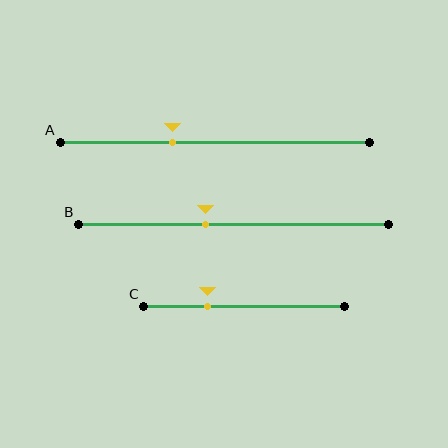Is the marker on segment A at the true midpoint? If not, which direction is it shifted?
No, the marker on segment A is shifted to the left by about 14% of the segment length.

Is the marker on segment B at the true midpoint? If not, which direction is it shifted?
No, the marker on segment B is shifted to the left by about 9% of the segment length.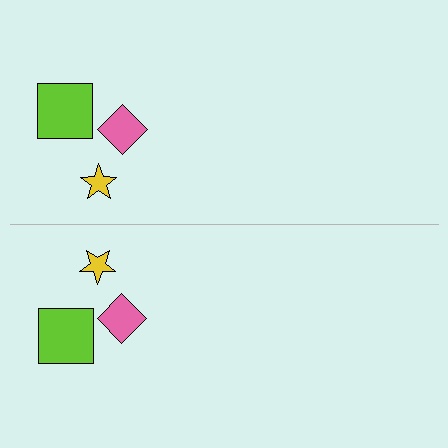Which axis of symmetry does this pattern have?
The pattern has a horizontal axis of symmetry running through the center of the image.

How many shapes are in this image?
There are 6 shapes in this image.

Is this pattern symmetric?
Yes, this pattern has bilateral (reflection) symmetry.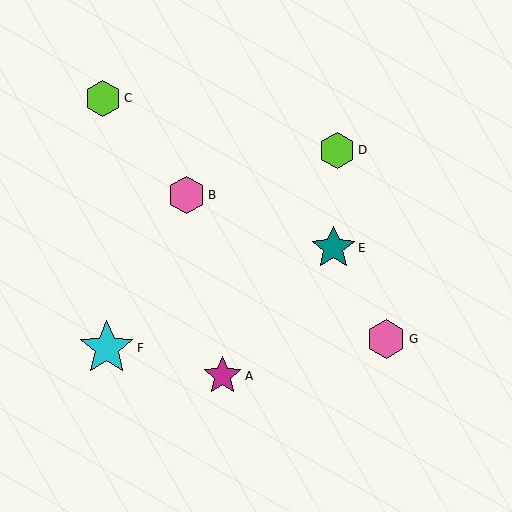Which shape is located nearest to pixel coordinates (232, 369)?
The magenta star (labeled A) at (222, 376) is nearest to that location.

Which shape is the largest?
The cyan star (labeled F) is the largest.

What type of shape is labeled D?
Shape D is a lime hexagon.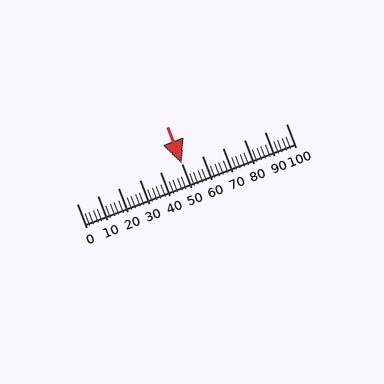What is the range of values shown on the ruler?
The ruler shows values from 0 to 100.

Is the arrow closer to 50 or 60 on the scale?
The arrow is closer to 50.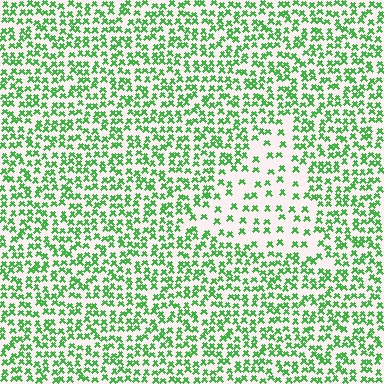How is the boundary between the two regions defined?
The boundary is defined by a change in element density (approximately 2.3x ratio). All elements are the same color, size, and shape.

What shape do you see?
I see a triangle.